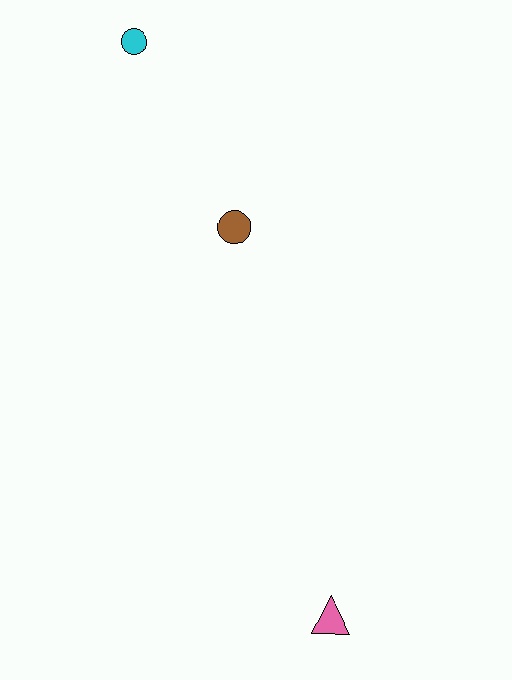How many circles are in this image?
There are 2 circles.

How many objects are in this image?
There are 3 objects.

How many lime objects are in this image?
There are no lime objects.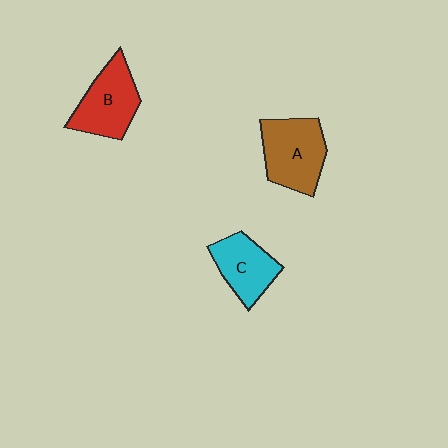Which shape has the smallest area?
Shape C (cyan).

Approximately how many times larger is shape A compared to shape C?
Approximately 1.3 times.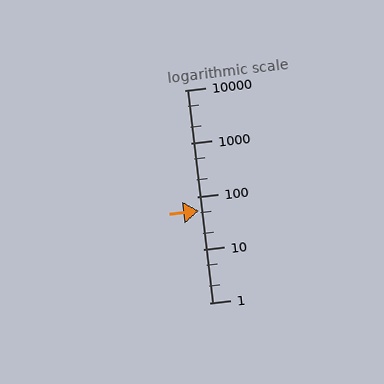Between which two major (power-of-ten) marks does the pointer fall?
The pointer is between 10 and 100.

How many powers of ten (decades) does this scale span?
The scale spans 4 decades, from 1 to 10000.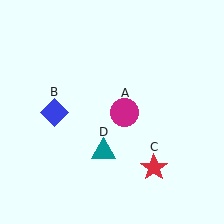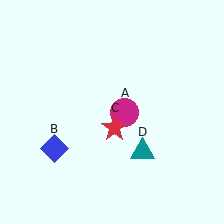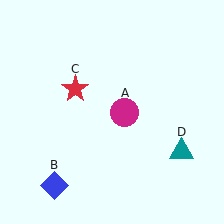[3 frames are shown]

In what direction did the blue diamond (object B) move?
The blue diamond (object B) moved down.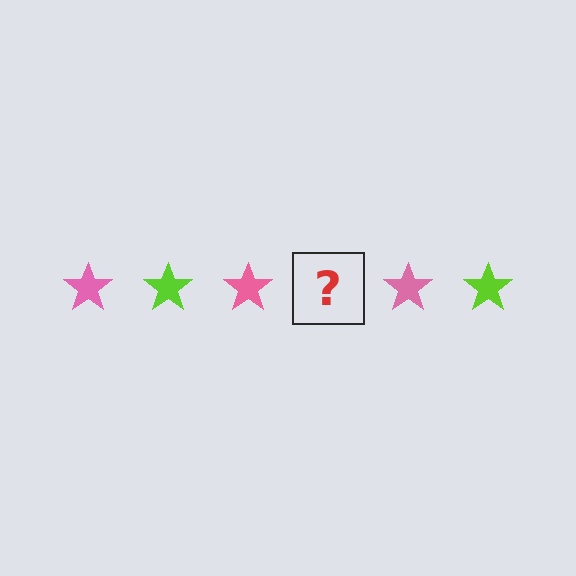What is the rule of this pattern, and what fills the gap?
The rule is that the pattern cycles through pink, lime stars. The gap should be filled with a lime star.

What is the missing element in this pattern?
The missing element is a lime star.